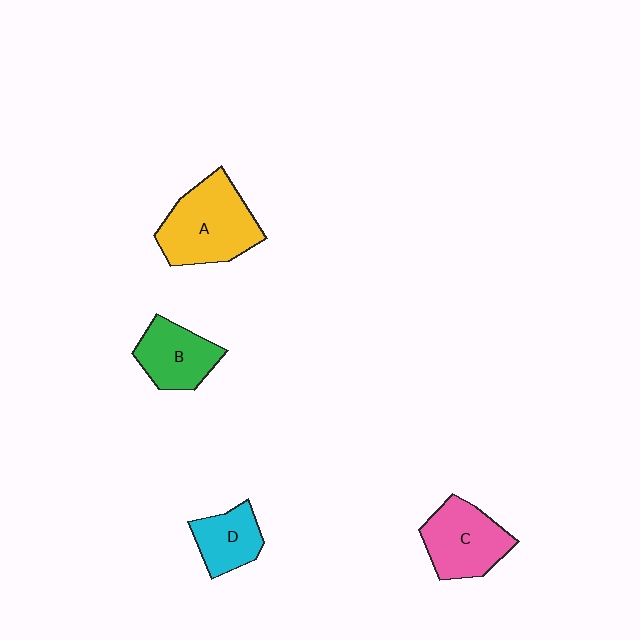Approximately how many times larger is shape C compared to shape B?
Approximately 1.2 times.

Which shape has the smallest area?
Shape D (cyan).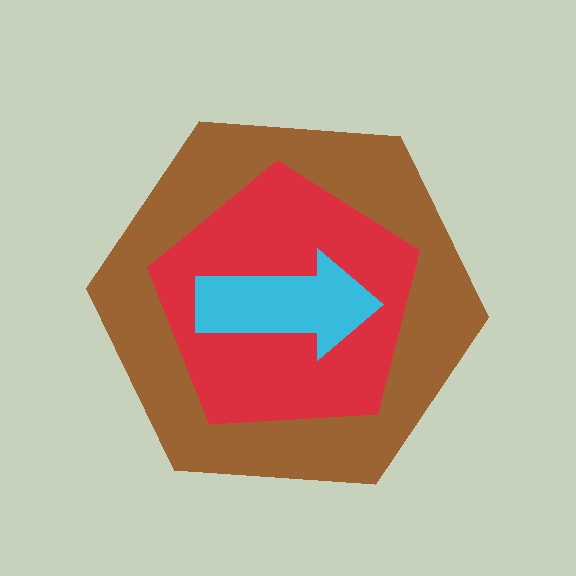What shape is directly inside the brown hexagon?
The red pentagon.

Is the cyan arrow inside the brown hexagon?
Yes.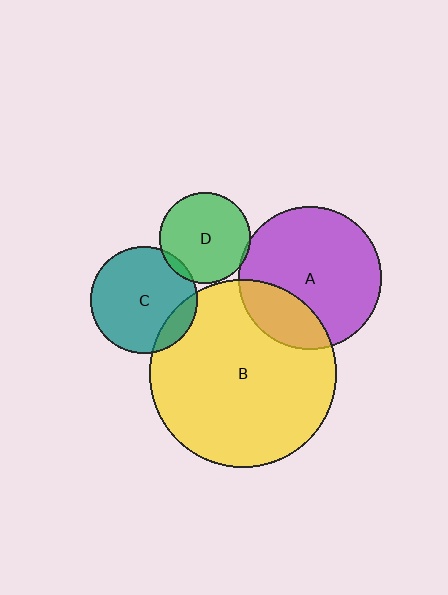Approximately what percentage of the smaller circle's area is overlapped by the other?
Approximately 5%.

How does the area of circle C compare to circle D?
Approximately 1.4 times.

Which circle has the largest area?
Circle B (yellow).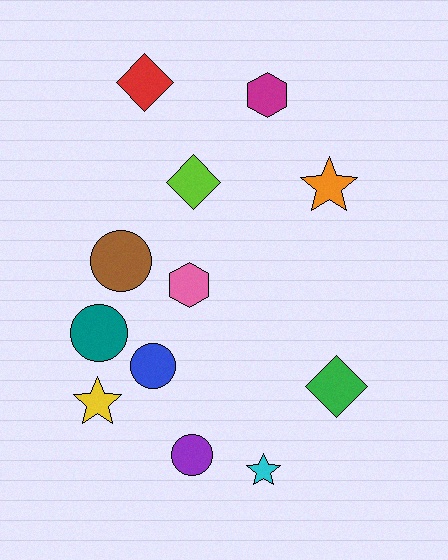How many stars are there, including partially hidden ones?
There are 3 stars.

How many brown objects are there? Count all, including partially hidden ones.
There is 1 brown object.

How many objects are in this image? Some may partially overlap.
There are 12 objects.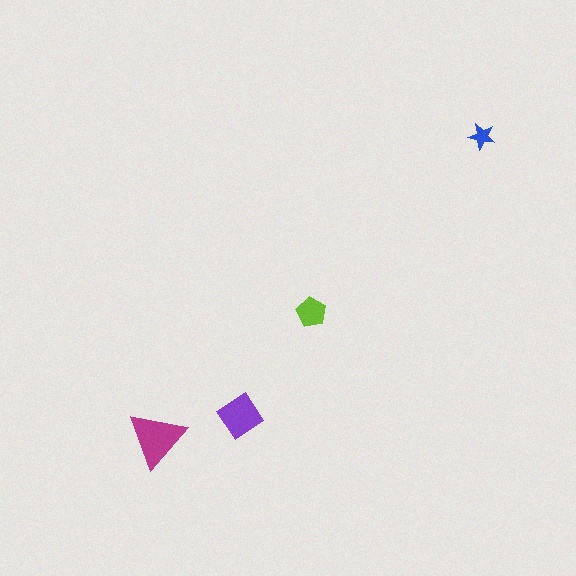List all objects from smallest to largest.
The blue star, the lime pentagon, the purple diamond, the magenta triangle.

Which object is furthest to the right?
The blue star is rightmost.